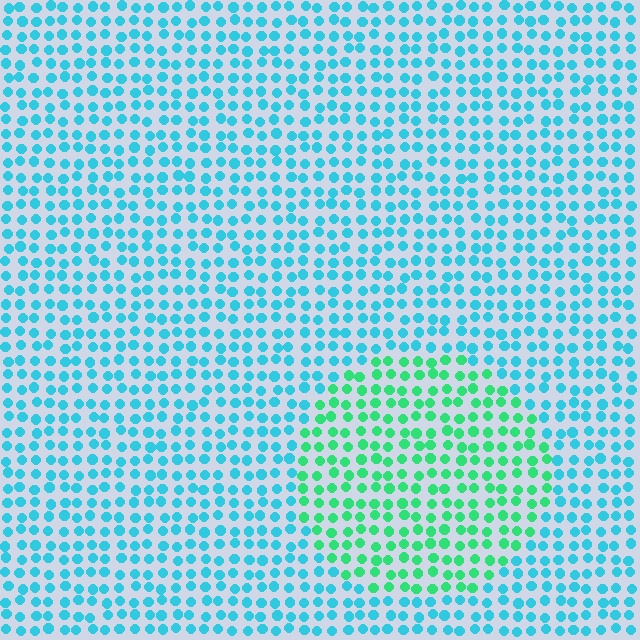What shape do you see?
I see a circle.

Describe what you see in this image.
The image is filled with small cyan elements in a uniform arrangement. A circle-shaped region is visible where the elements are tinted to a slightly different hue, forming a subtle color boundary.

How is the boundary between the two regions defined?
The boundary is defined purely by a slight shift in hue (about 44 degrees). Spacing, size, and orientation are identical on both sides.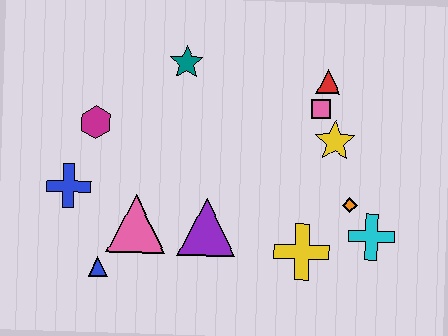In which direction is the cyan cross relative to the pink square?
The cyan cross is below the pink square.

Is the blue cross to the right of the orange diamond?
No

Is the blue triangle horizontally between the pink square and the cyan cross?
No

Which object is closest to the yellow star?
The pink square is closest to the yellow star.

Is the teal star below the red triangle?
No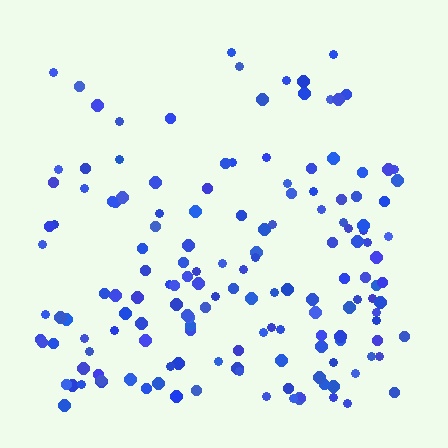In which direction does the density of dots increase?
From top to bottom, with the bottom side densest.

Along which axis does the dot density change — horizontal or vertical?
Vertical.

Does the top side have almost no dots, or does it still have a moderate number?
Still a moderate number, just noticeably fewer than the bottom.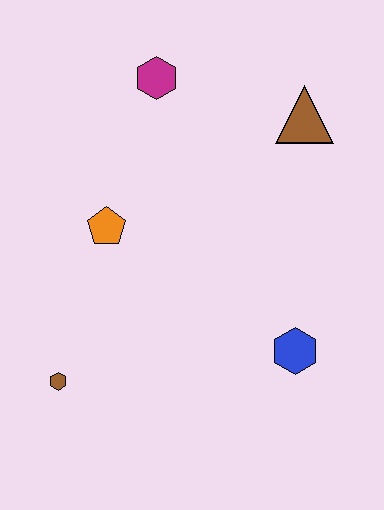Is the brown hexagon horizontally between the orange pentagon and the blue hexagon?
No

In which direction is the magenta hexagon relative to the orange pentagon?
The magenta hexagon is above the orange pentagon.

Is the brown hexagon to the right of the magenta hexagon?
No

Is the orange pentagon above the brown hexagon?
Yes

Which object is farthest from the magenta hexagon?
The brown hexagon is farthest from the magenta hexagon.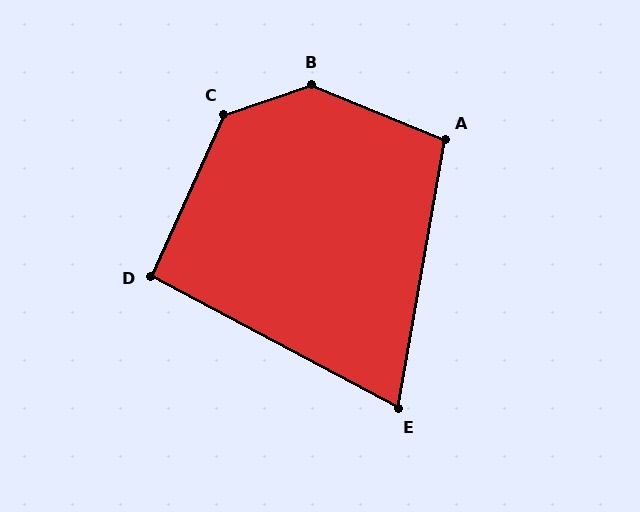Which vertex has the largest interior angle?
B, at approximately 139 degrees.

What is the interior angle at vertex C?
Approximately 133 degrees (obtuse).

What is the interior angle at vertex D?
Approximately 93 degrees (approximately right).